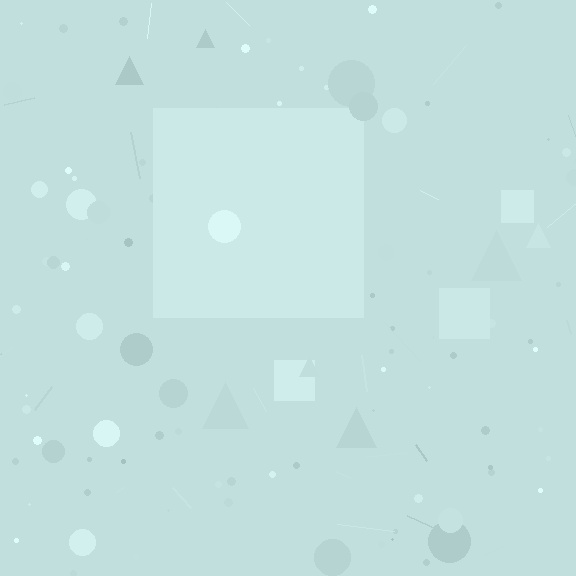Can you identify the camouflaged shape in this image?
The camouflaged shape is a square.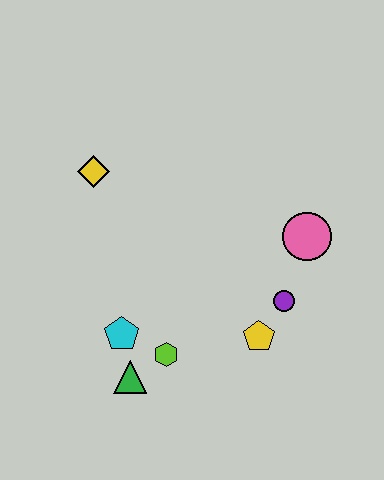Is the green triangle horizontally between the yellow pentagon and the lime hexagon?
No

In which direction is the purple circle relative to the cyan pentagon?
The purple circle is to the right of the cyan pentagon.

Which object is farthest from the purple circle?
The yellow diamond is farthest from the purple circle.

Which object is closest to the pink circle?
The purple circle is closest to the pink circle.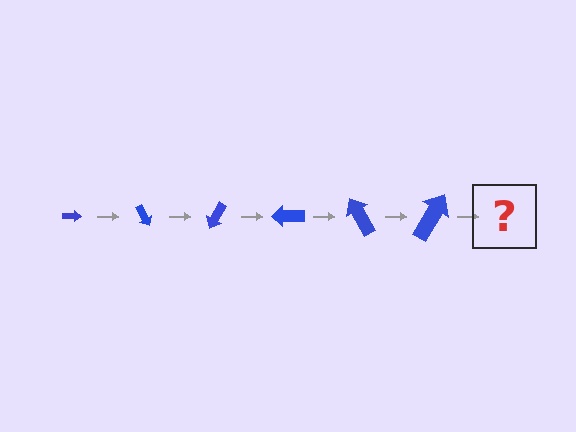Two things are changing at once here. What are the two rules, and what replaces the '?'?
The two rules are that the arrow grows larger each step and it rotates 60 degrees each step. The '?' should be an arrow, larger than the previous one and rotated 360 degrees from the start.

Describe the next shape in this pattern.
It should be an arrow, larger than the previous one and rotated 360 degrees from the start.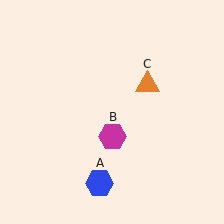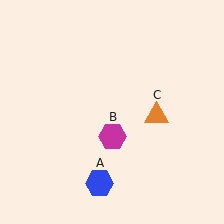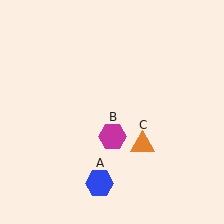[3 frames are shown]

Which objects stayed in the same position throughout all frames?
Blue hexagon (object A) and magenta hexagon (object B) remained stationary.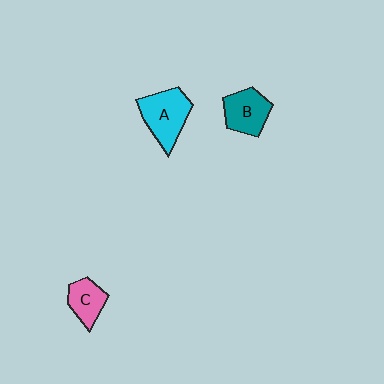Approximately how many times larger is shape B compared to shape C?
Approximately 1.3 times.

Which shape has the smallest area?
Shape C (pink).